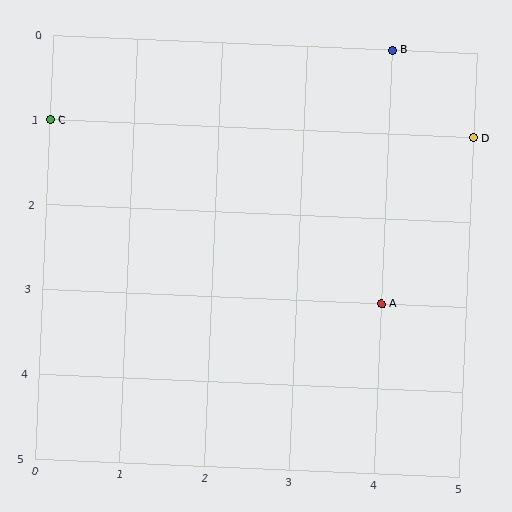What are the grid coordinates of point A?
Point A is at grid coordinates (4, 3).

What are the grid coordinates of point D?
Point D is at grid coordinates (5, 1).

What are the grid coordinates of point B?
Point B is at grid coordinates (4, 0).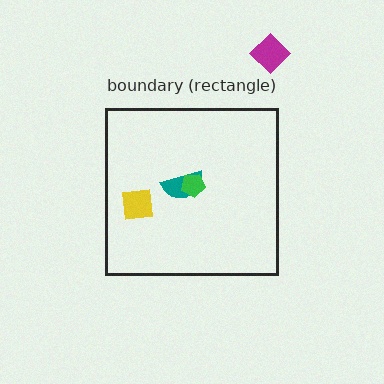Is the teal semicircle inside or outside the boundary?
Inside.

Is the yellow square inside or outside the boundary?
Inside.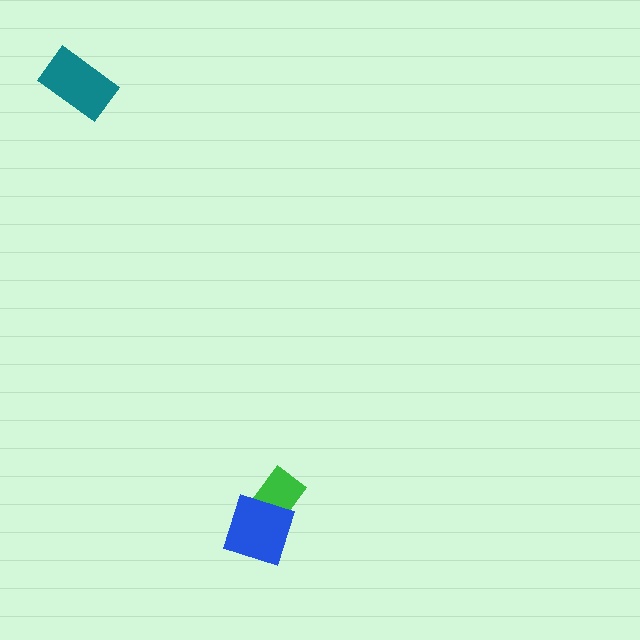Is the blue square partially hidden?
No, no other shape covers it.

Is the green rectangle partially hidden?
Yes, it is partially covered by another shape.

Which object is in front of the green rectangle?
The blue square is in front of the green rectangle.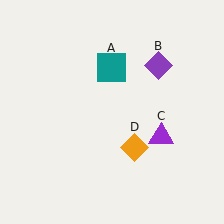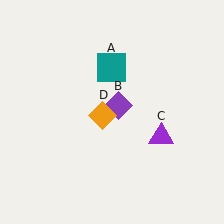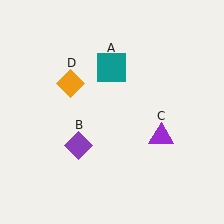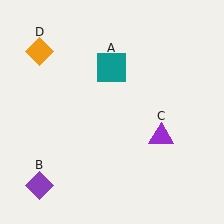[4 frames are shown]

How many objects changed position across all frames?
2 objects changed position: purple diamond (object B), orange diamond (object D).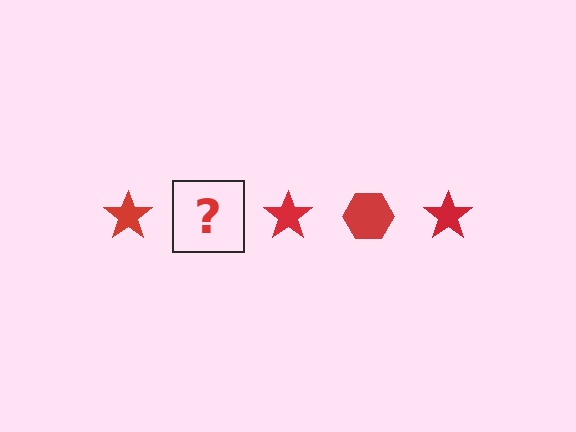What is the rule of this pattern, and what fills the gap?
The rule is that the pattern cycles through star, hexagon shapes in red. The gap should be filled with a red hexagon.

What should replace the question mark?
The question mark should be replaced with a red hexagon.